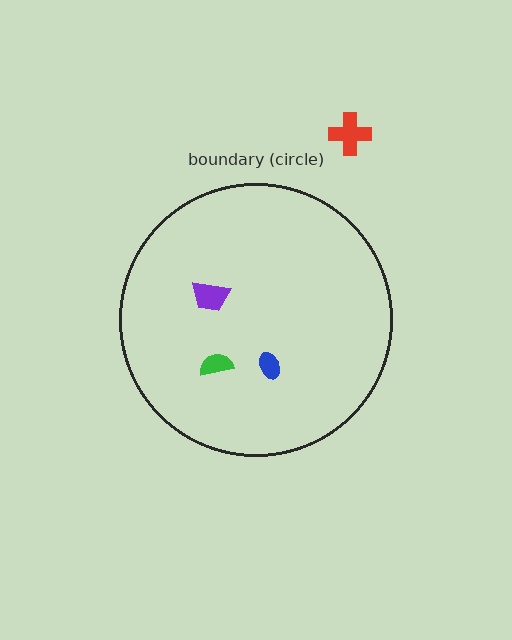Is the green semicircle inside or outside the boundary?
Inside.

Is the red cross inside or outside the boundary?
Outside.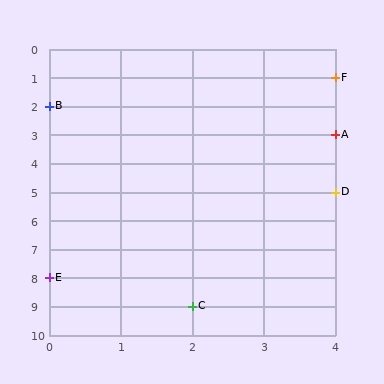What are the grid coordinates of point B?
Point B is at grid coordinates (0, 2).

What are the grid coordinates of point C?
Point C is at grid coordinates (2, 9).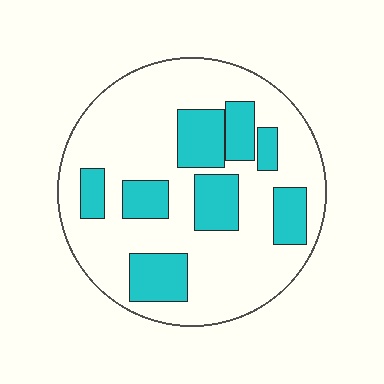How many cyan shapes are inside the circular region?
8.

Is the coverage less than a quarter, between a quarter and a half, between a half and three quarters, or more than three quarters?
Between a quarter and a half.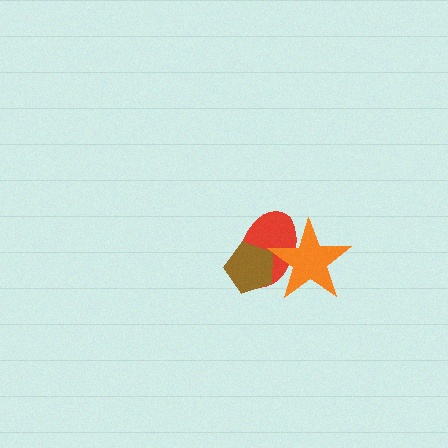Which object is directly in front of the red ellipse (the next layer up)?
The orange star is directly in front of the red ellipse.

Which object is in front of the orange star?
The brown pentagon is in front of the orange star.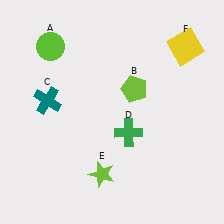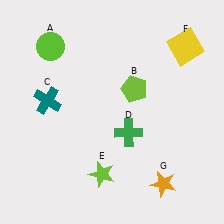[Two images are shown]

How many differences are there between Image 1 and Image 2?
There is 1 difference between the two images.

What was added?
An orange star (G) was added in Image 2.